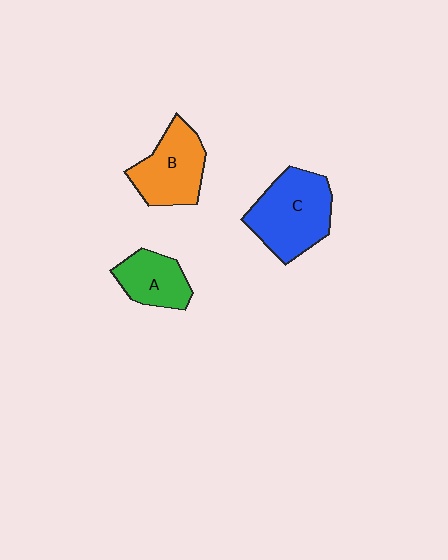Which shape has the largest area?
Shape C (blue).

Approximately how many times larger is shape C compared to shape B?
Approximately 1.3 times.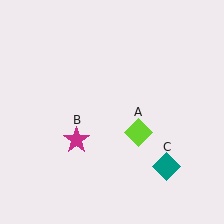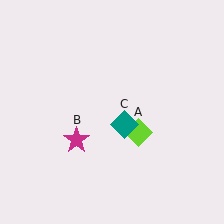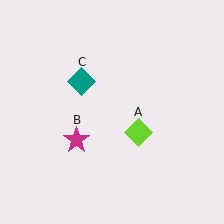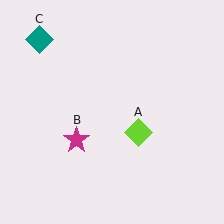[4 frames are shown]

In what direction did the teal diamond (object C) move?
The teal diamond (object C) moved up and to the left.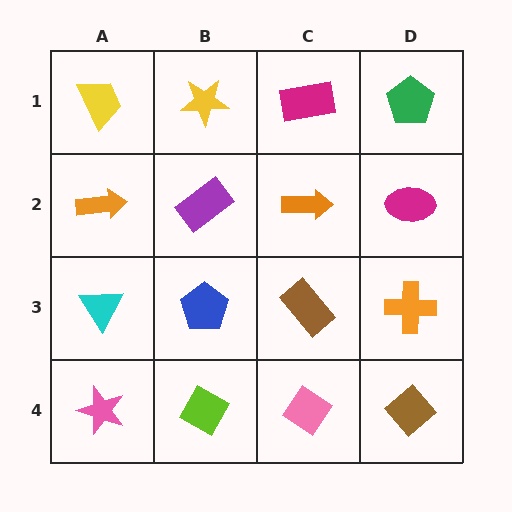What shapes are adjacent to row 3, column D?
A magenta ellipse (row 2, column D), a brown diamond (row 4, column D), a brown rectangle (row 3, column C).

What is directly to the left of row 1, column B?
A yellow trapezoid.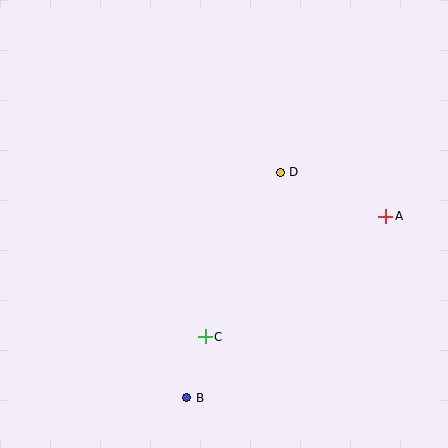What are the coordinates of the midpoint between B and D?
The midpoint between B and D is at (234, 285).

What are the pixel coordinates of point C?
Point C is at (205, 337).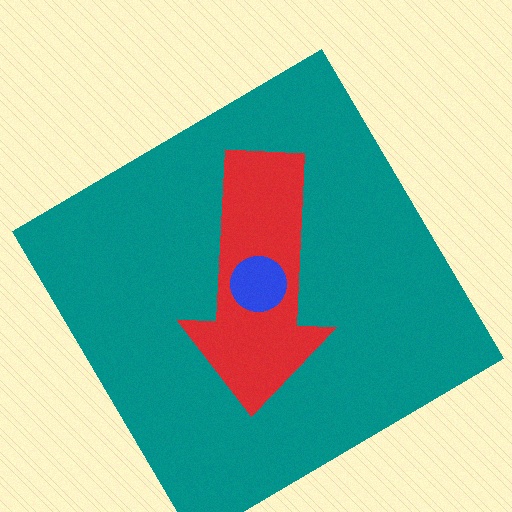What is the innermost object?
The blue circle.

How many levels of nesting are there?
3.